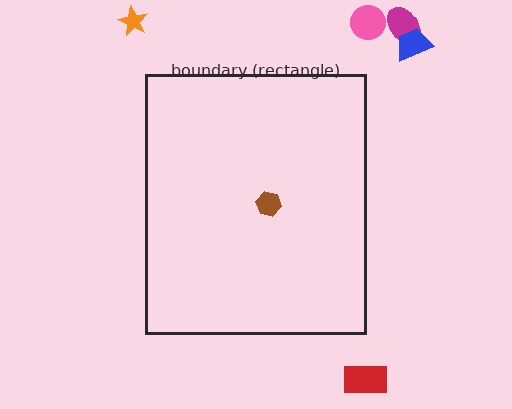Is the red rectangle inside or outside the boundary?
Outside.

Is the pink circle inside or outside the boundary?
Outside.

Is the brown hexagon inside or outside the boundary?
Inside.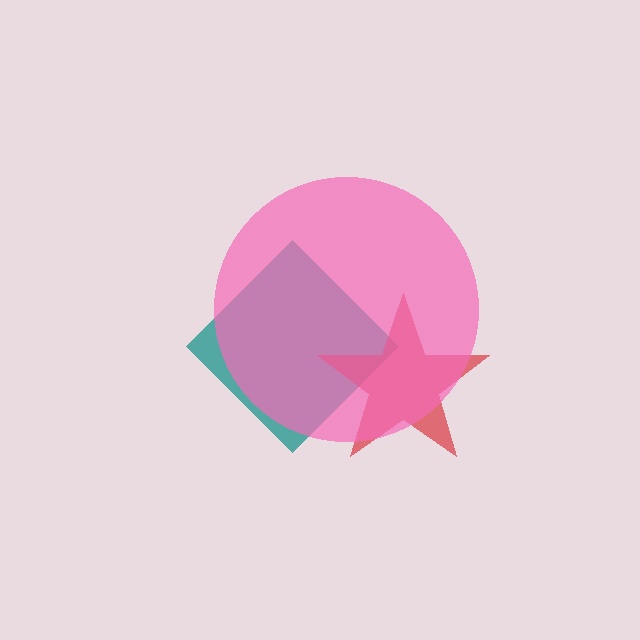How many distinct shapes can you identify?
There are 3 distinct shapes: a teal diamond, a red star, a pink circle.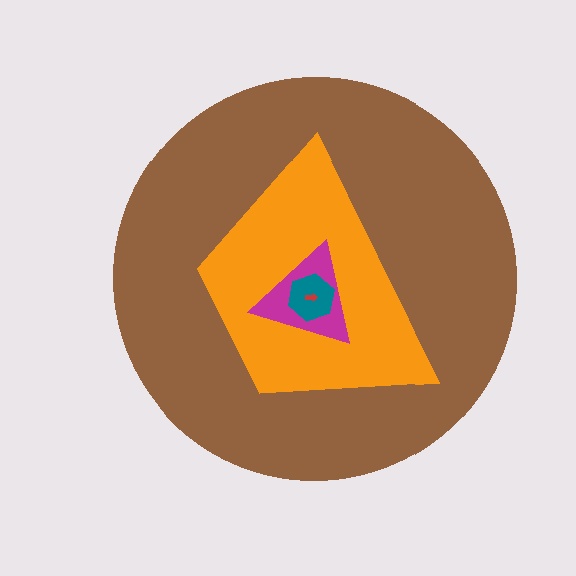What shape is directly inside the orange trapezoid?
The magenta triangle.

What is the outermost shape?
The brown circle.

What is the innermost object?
The red arrow.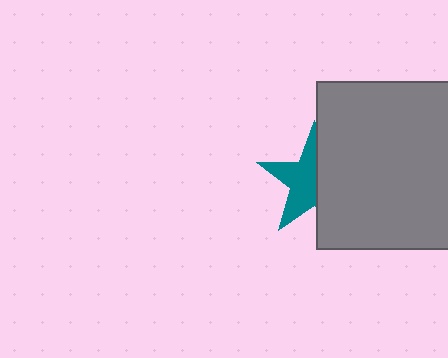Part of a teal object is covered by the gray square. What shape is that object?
It is a star.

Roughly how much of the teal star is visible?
About half of it is visible (roughly 53%).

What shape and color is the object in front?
The object in front is a gray square.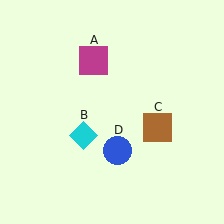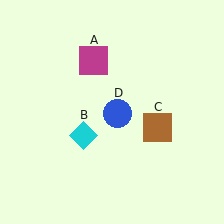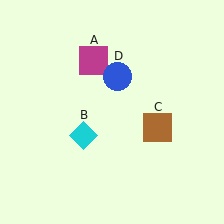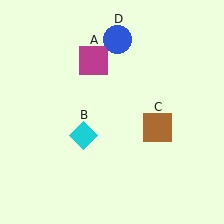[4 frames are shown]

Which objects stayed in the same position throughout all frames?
Magenta square (object A) and cyan diamond (object B) and brown square (object C) remained stationary.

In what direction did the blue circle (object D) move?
The blue circle (object D) moved up.